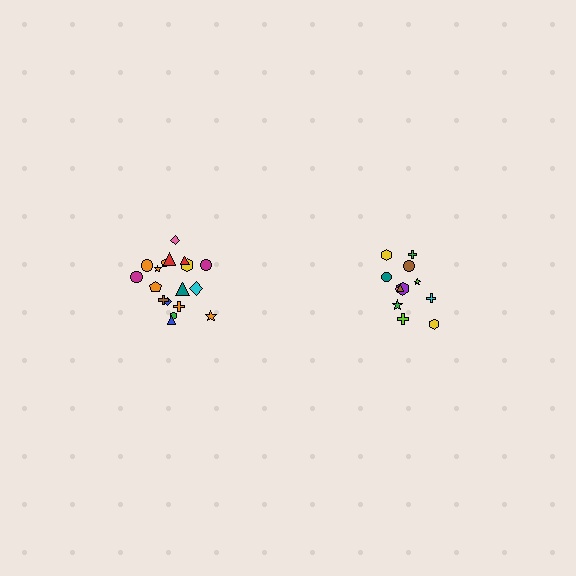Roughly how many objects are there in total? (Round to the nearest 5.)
Roughly 30 objects in total.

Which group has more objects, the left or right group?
The left group.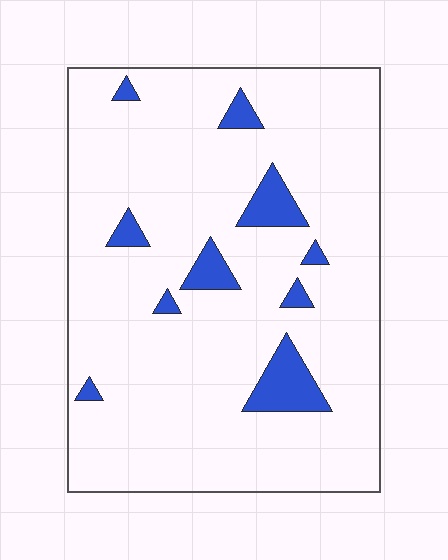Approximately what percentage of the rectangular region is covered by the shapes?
Approximately 10%.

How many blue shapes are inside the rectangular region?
10.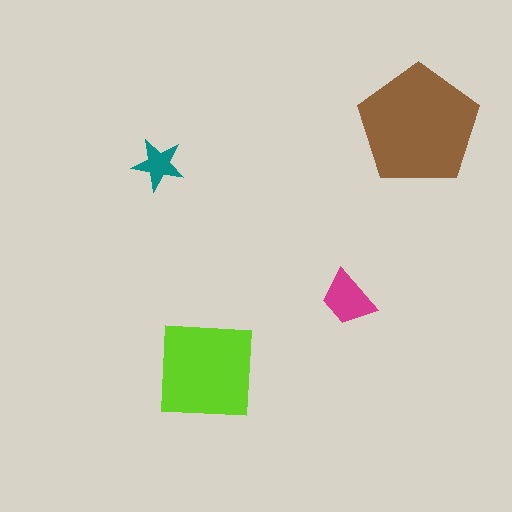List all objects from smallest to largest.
The teal star, the magenta trapezoid, the lime square, the brown pentagon.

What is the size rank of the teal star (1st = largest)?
4th.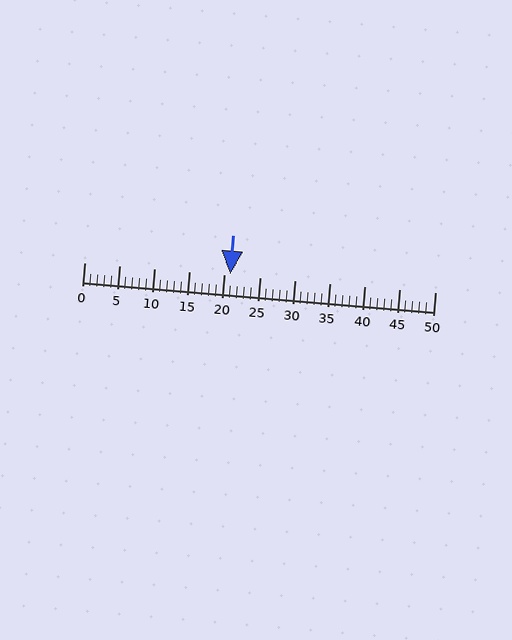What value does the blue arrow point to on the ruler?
The blue arrow points to approximately 21.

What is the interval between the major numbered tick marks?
The major tick marks are spaced 5 units apart.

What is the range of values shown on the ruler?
The ruler shows values from 0 to 50.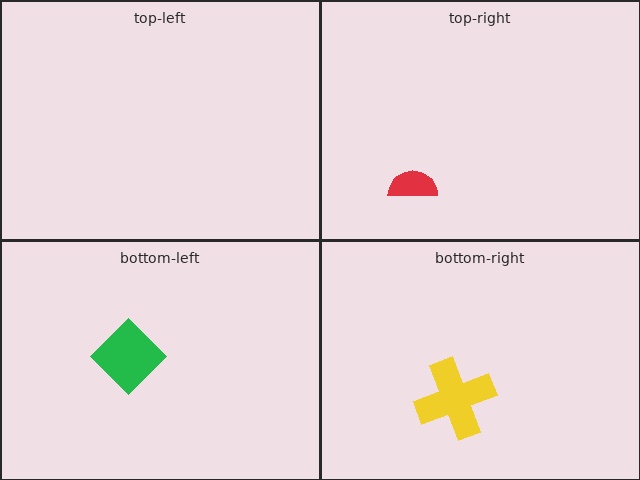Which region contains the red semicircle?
The top-right region.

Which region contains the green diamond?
The bottom-left region.